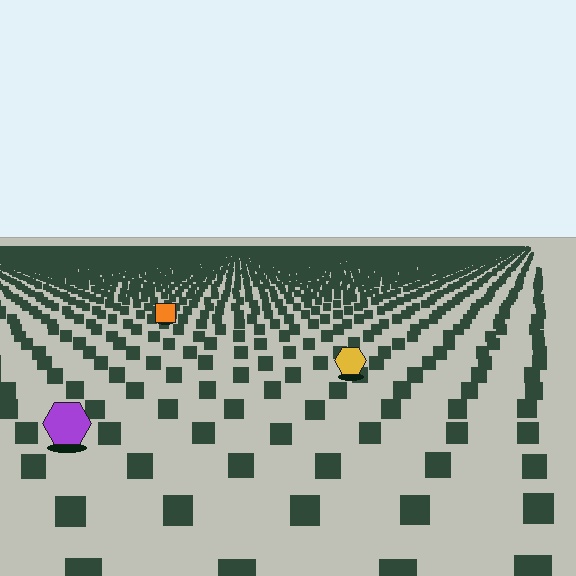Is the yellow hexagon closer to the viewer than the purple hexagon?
No. The purple hexagon is closer — you can tell from the texture gradient: the ground texture is coarser near it.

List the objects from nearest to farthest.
From nearest to farthest: the purple hexagon, the yellow hexagon, the orange square.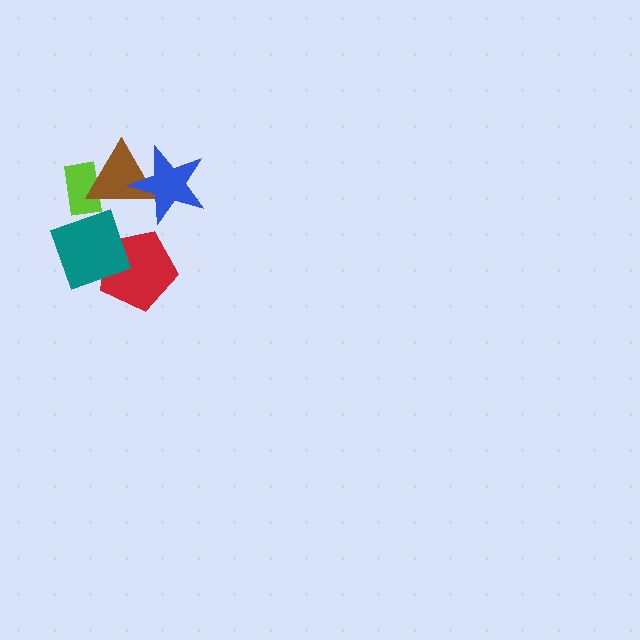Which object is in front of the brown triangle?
The blue star is in front of the brown triangle.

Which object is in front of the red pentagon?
The teal diamond is in front of the red pentagon.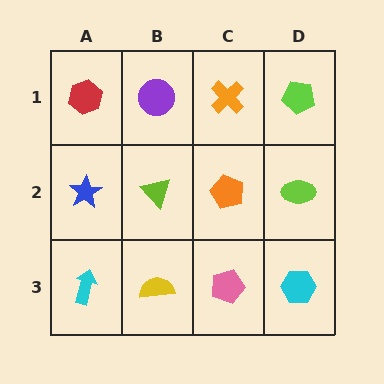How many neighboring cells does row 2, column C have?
4.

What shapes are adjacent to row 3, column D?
A lime ellipse (row 2, column D), a pink pentagon (row 3, column C).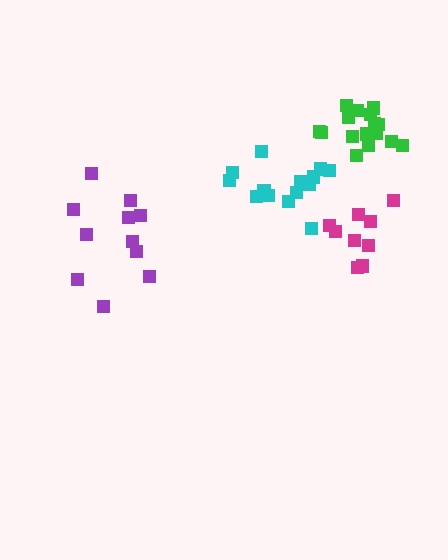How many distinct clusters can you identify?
There are 4 distinct clusters.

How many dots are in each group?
Group 1: 11 dots, Group 2: 10 dots, Group 3: 14 dots, Group 4: 16 dots (51 total).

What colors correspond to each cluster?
The clusters are colored: purple, magenta, cyan, green.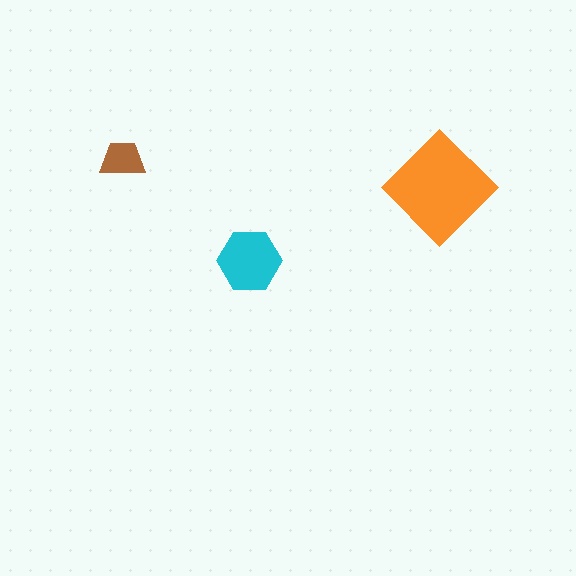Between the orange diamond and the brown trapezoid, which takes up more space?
The orange diamond.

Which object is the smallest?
The brown trapezoid.